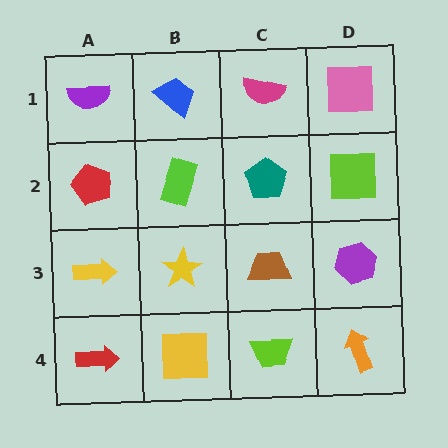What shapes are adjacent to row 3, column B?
A lime rectangle (row 2, column B), a yellow square (row 4, column B), a yellow arrow (row 3, column A), a brown trapezoid (row 3, column C).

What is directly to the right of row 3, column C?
A purple hexagon.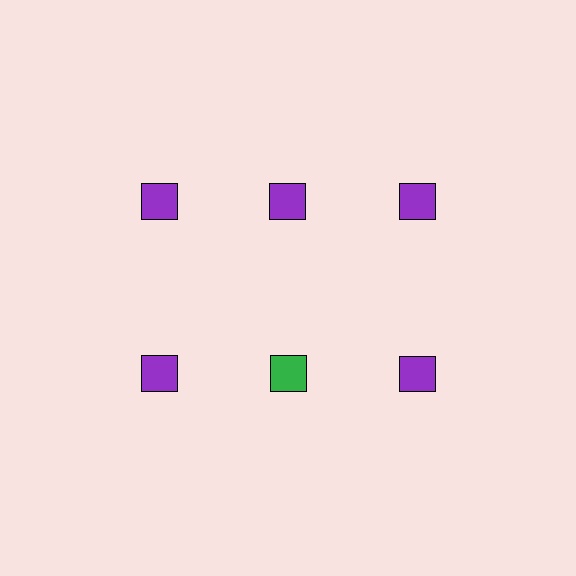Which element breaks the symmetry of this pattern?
The green square in the second row, second from left column breaks the symmetry. All other shapes are purple squares.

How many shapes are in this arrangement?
There are 6 shapes arranged in a grid pattern.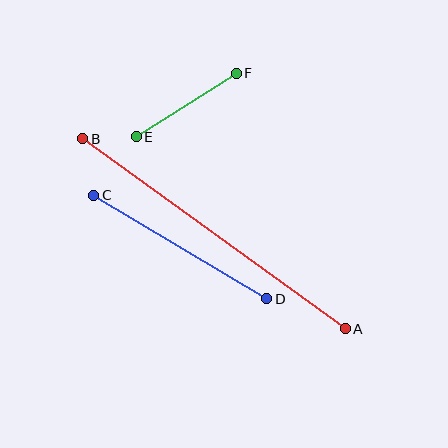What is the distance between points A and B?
The distance is approximately 324 pixels.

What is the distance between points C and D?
The distance is approximately 202 pixels.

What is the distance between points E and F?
The distance is approximately 119 pixels.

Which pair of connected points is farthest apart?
Points A and B are farthest apart.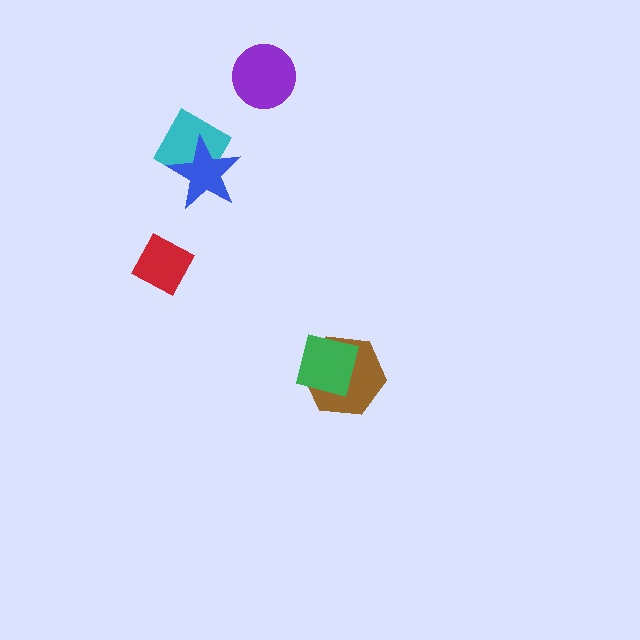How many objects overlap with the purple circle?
0 objects overlap with the purple circle.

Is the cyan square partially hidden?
Yes, it is partially covered by another shape.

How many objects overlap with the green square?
1 object overlaps with the green square.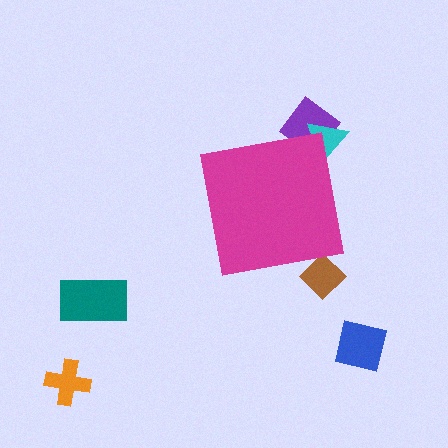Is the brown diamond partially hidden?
Yes, the brown diamond is partially hidden behind the magenta square.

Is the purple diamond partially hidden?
Yes, the purple diamond is partially hidden behind the magenta square.